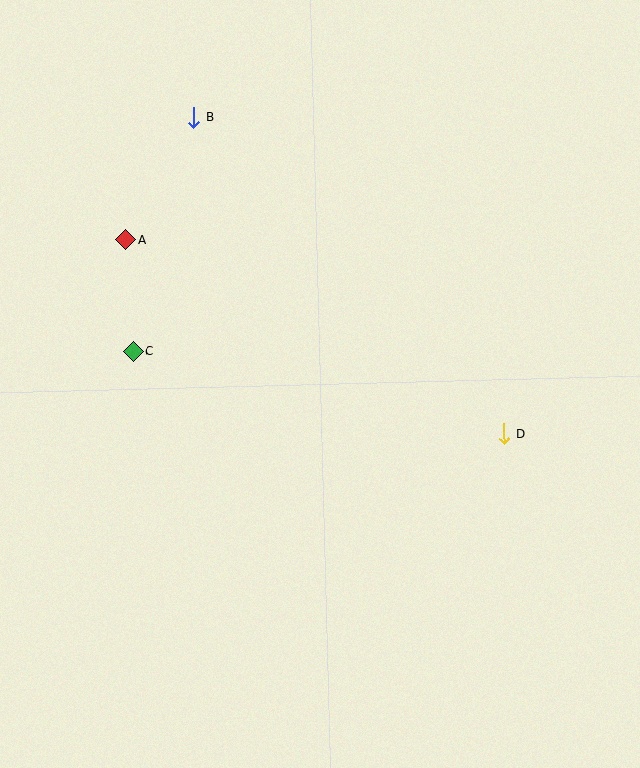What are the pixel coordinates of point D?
Point D is at (504, 434).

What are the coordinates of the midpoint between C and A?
The midpoint between C and A is at (130, 296).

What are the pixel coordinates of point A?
Point A is at (126, 240).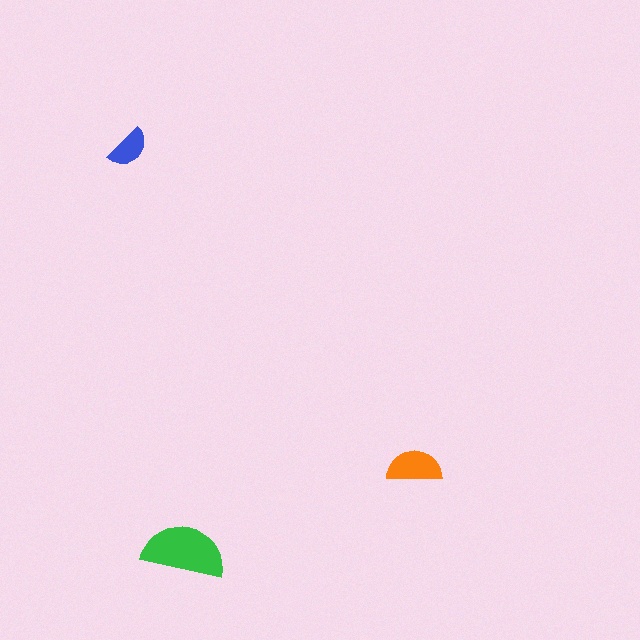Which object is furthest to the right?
The orange semicircle is rightmost.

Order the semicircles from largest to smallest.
the green one, the orange one, the blue one.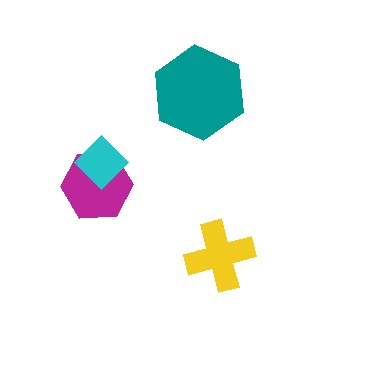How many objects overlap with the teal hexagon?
0 objects overlap with the teal hexagon.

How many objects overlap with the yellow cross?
0 objects overlap with the yellow cross.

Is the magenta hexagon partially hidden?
Yes, it is partially covered by another shape.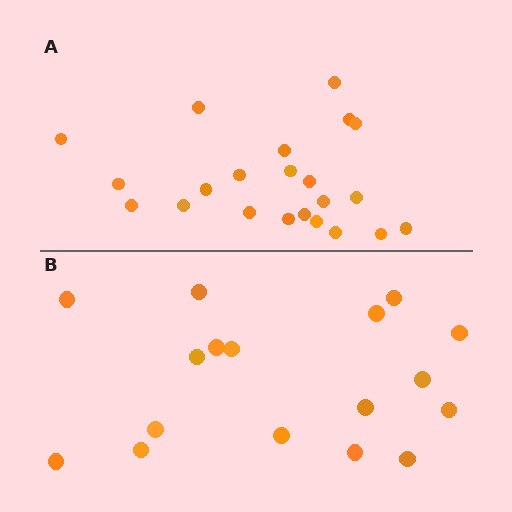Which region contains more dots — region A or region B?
Region A (the top region) has more dots.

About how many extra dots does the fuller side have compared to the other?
Region A has about 5 more dots than region B.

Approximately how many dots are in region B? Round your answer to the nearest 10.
About 20 dots. (The exact count is 17, which rounds to 20.)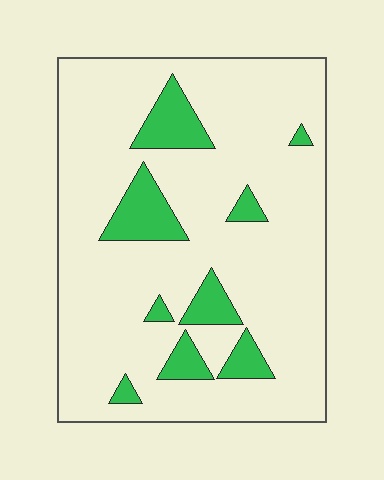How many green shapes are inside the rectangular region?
9.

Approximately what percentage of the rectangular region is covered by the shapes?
Approximately 15%.